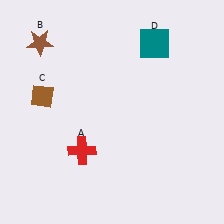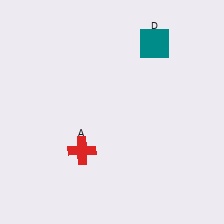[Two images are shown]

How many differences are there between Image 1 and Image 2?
There are 2 differences between the two images.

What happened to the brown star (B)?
The brown star (B) was removed in Image 2. It was in the top-left area of Image 1.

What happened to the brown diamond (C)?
The brown diamond (C) was removed in Image 2. It was in the top-left area of Image 1.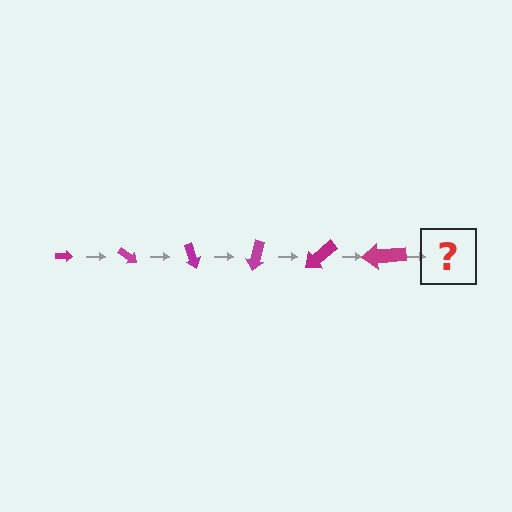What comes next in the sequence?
The next element should be an arrow, larger than the previous one and rotated 210 degrees from the start.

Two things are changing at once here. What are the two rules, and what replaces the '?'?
The two rules are that the arrow grows larger each step and it rotates 35 degrees each step. The '?' should be an arrow, larger than the previous one and rotated 210 degrees from the start.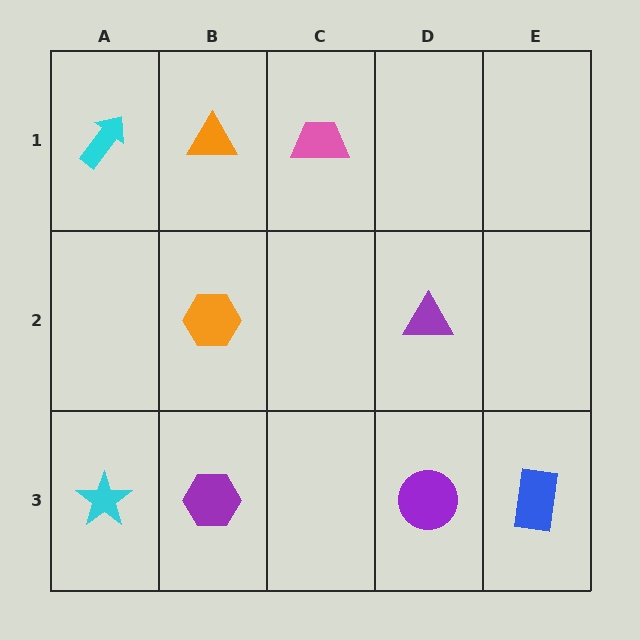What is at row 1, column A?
A cyan arrow.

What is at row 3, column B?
A purple hexagon.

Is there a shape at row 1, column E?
No, that cell is empty.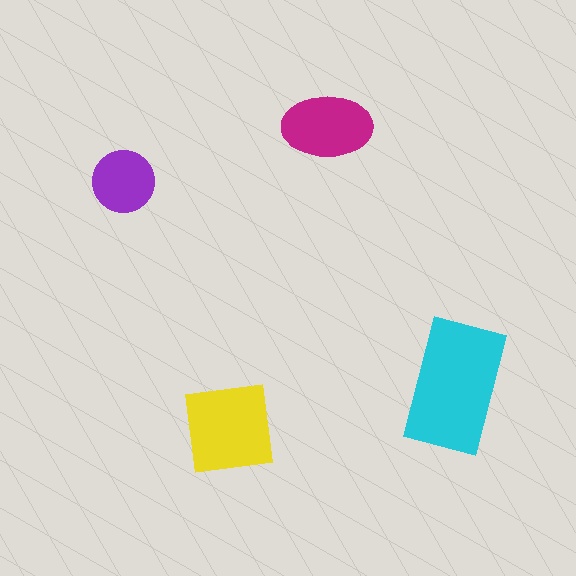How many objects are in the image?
There are 4 objects in the image.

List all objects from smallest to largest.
The purple circle, the magenta ellipse, the yellow square, the cyan rectangle.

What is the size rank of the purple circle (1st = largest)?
4th.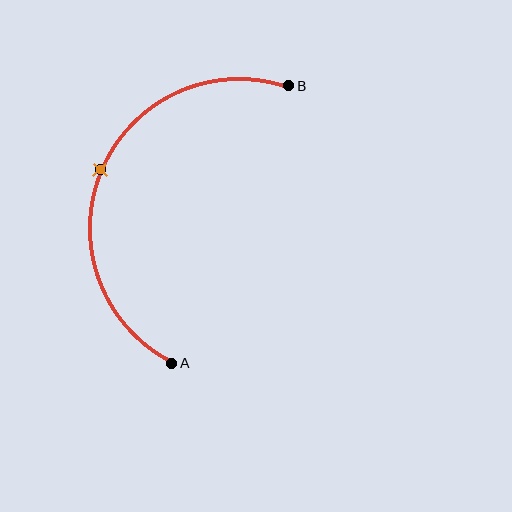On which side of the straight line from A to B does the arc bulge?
The arc bulges to the left of the straight line connecting A and B.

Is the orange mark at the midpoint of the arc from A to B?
Yes. The orange mark lies on the arc at equal arc-length from both A and B — it is the arc midpoint.